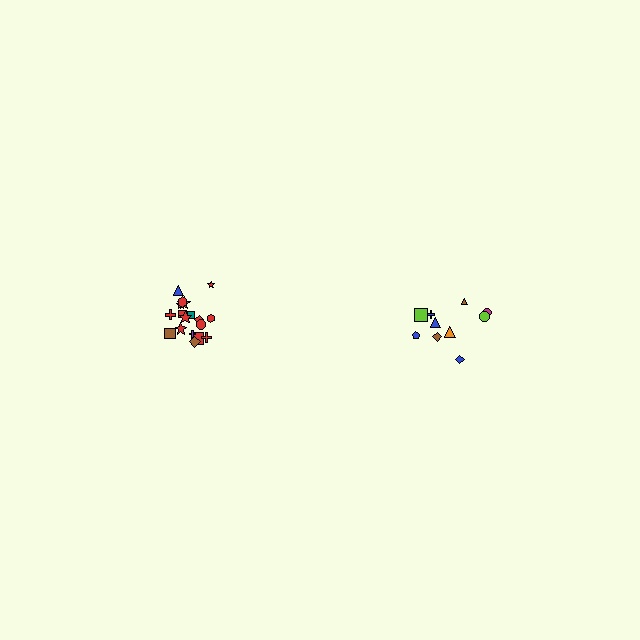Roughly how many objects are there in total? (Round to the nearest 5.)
Roughly 30 objects in total.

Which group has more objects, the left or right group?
The left group.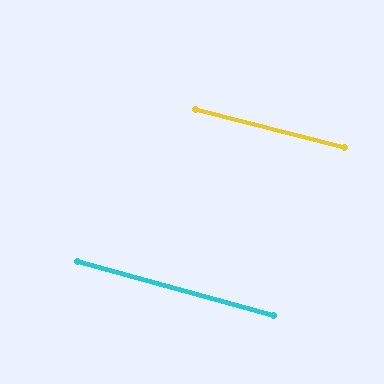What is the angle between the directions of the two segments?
Approximately 1 degree.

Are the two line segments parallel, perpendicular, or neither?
Parallel — their directions differ by only 1.3°.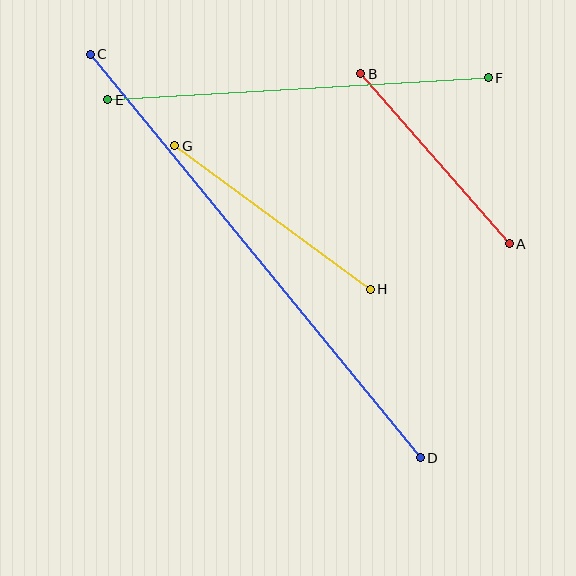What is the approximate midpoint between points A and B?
The midpoint is at approximately (435, 159) pixels.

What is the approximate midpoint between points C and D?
The midpoint is at approximately (255, 256) pixels.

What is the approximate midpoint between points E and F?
The midpoint is at approximately (298, 89) pixels.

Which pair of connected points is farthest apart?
Points C and D are farthest apart.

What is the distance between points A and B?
The distance is approximately 226 pixels.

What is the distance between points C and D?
The distance is approximately 521 pixels.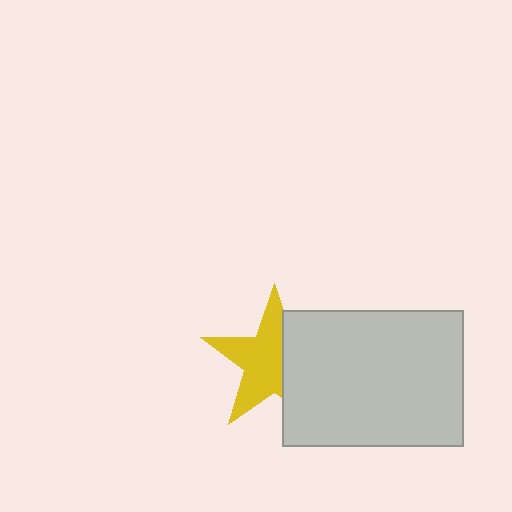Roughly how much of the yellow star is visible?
About half of it is visible (roughly 60%).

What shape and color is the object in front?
The object in front is a light gray rectangle.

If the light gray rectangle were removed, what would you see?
You would see the complete yellow star.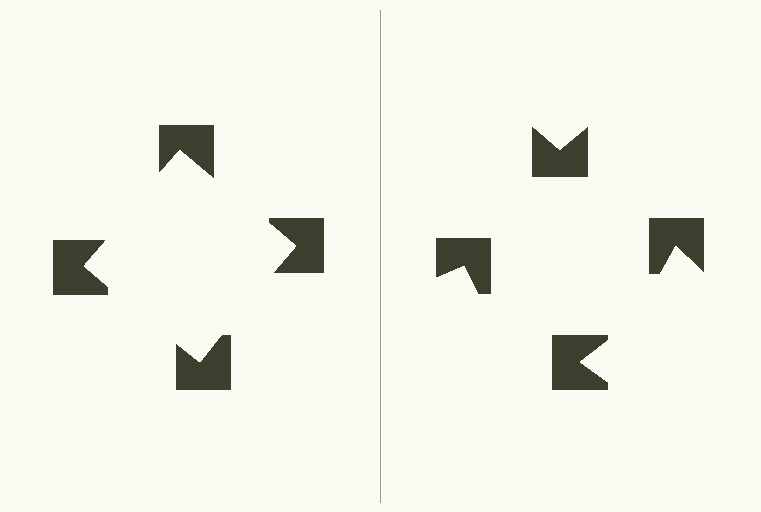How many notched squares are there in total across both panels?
8 — 4 on each side.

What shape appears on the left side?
An illusory square.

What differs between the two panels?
The notched squares are positioned identically on both sides; only the wedge orientations differ. On the left they align to a square; on the right they are misaligned.